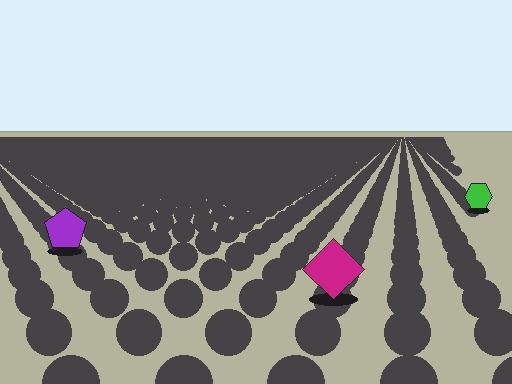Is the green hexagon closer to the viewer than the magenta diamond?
No. The magenta diamond is closer — you can tell from the texture gradient: the ground texture is coarser near it.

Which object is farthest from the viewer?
The green hexagon is farthest from the viewer. It appears smaller and the ground texture around it is denser.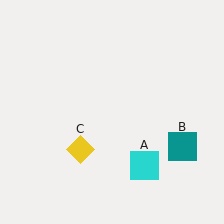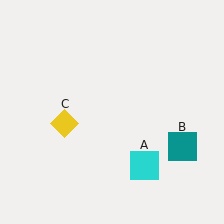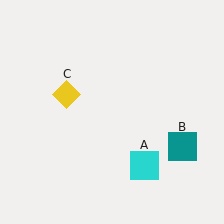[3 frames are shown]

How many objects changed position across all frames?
1 object changed position: yellow diamond (object C).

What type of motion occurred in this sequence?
The yellow diamond (object C) rotated clockwise around the center of the scene.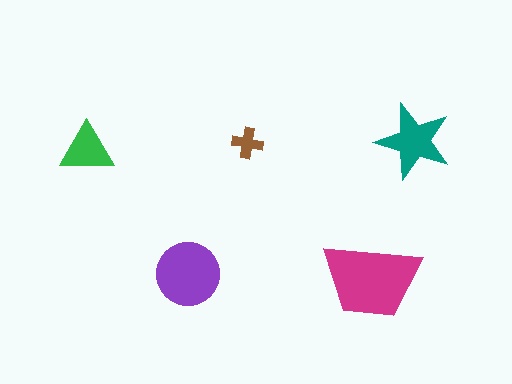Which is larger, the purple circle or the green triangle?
The purple circle.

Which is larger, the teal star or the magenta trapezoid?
The magenta trapezoid.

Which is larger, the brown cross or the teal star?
The teal star.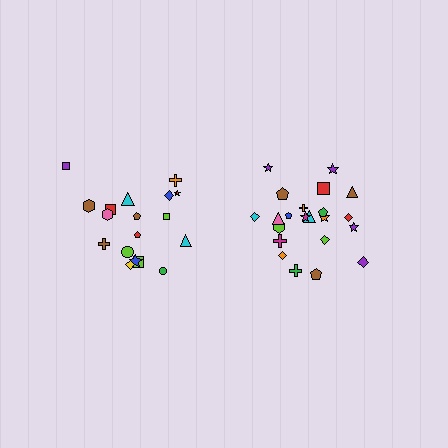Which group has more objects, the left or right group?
The right group.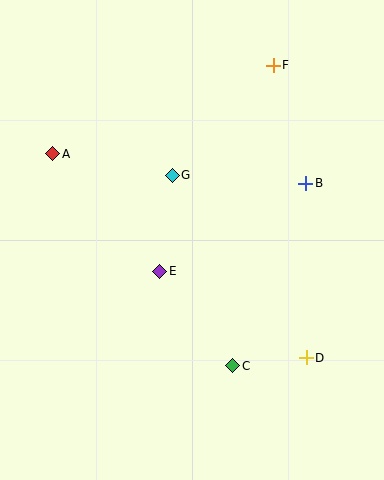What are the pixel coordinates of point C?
Point C is at (233, 366).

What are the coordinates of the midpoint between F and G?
The midpoint between F and G is at (223, 120).